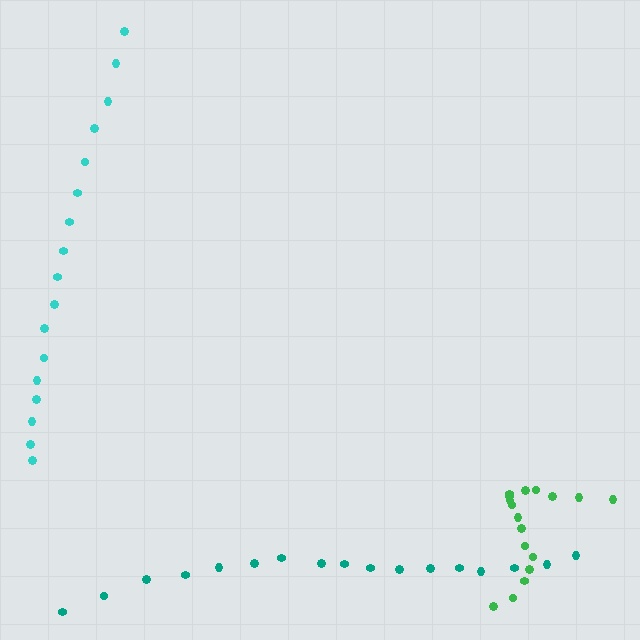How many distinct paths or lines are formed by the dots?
There are 3 distinct paths.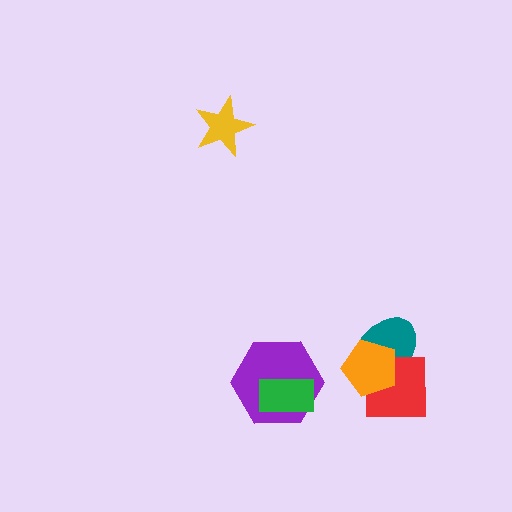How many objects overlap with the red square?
2 objects overlap with the red square.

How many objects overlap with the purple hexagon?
1 object overlaps with the purple hexagon.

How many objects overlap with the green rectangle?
1 object overlaps with the green rectangle.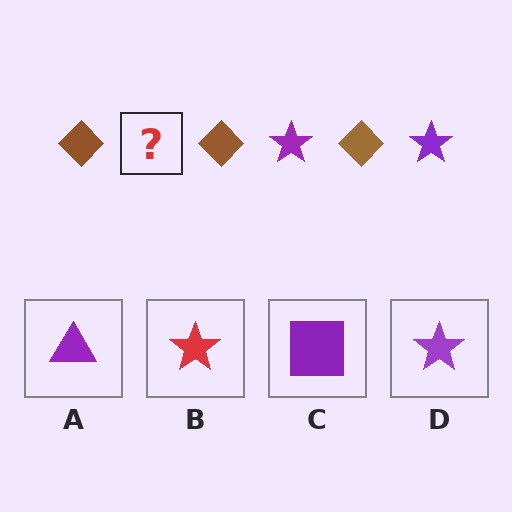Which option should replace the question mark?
Option D.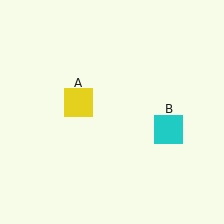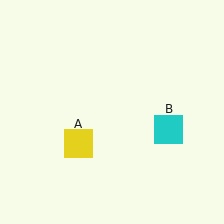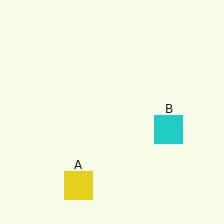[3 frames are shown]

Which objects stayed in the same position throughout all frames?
Cyan square (object B) remained stationary.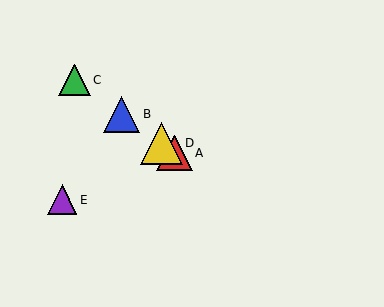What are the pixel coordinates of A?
Object A is at (175, 153).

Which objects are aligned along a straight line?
Objects A, B, C, D are aligned along a straight line.